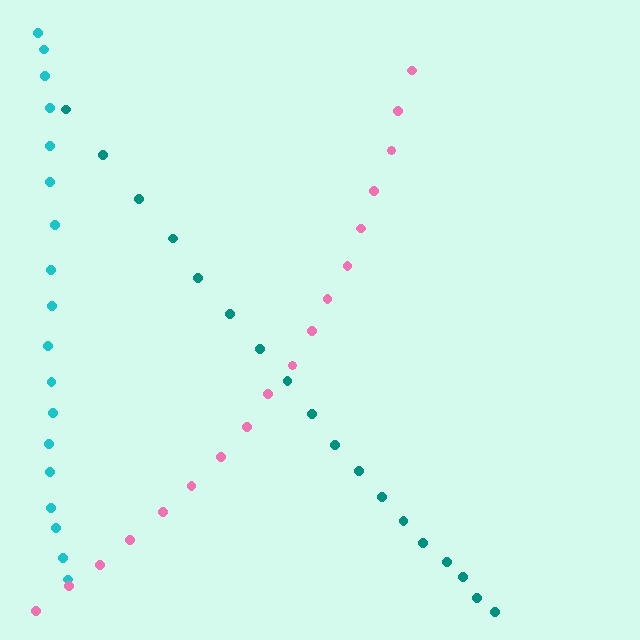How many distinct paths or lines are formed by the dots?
There are 3 distinct paths.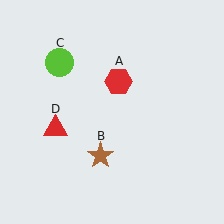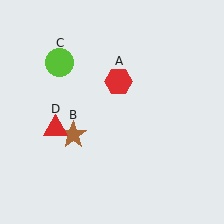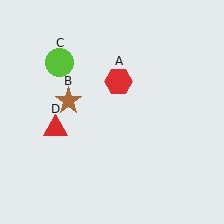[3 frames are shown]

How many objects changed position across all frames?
1 object changed position: brown star (object B).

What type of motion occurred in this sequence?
The brown star (object B) rotated clockwise around the center of the scene.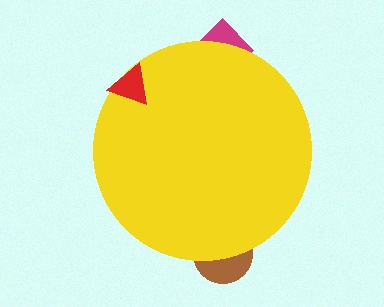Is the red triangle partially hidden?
No, the red triangle is fully visible.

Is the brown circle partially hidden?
Yes, the brown circle is partially hidden behind the yellow circle.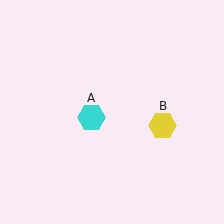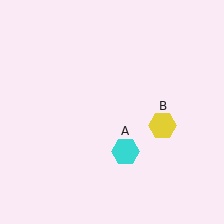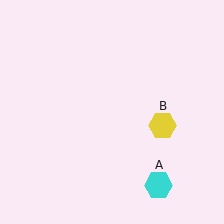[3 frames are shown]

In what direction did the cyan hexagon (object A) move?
The cyan hexagon (object A) moved down and to the right.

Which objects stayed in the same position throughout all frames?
Yellow hexagon (object B) remained stationary.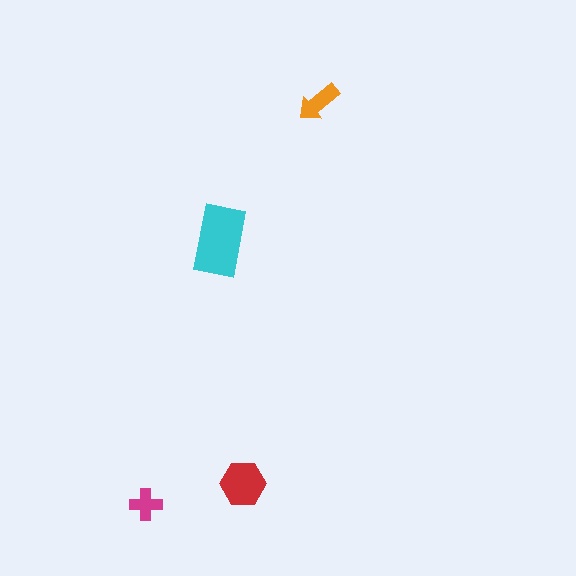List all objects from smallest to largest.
The magenta cross, the orange arrow, the red hexagon, the cyan rectangle.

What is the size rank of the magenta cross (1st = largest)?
4th.